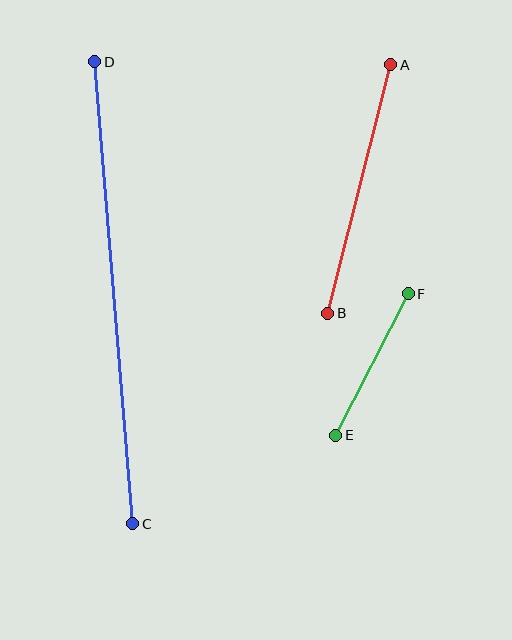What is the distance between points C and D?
The distance is approximately 464 pixels.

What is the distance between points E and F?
The distance is approximately 159 pixels.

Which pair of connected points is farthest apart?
Points C and D are farthest apart.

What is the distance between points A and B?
The distance is approximately 256 pixels.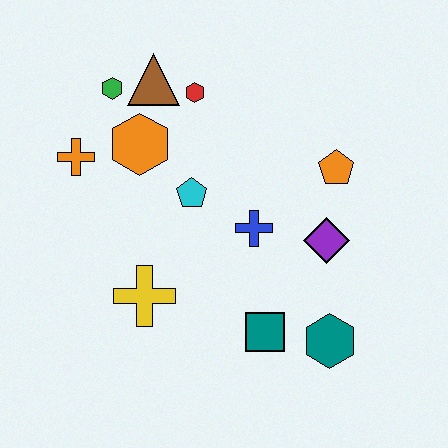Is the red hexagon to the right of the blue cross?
No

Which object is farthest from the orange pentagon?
The orange cross is farthest from the orange pentagon.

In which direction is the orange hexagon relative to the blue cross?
The orange hexagon is to the left of the blue cross.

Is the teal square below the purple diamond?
Yes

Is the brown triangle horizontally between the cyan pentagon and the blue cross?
No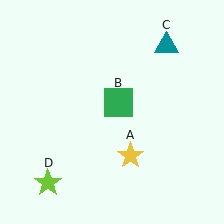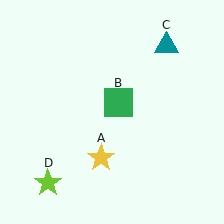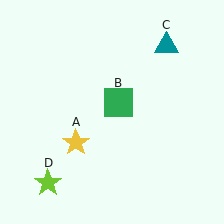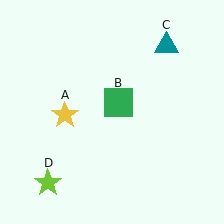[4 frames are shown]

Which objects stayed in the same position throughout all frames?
Green square (object B) and teal triangle (object C) and lime star (object D) remained stationary.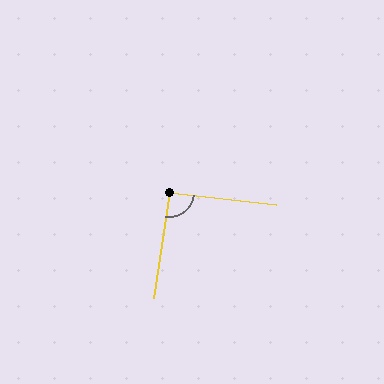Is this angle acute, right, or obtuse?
It is approximately a right angle.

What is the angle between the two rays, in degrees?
Approximately 92 degrees.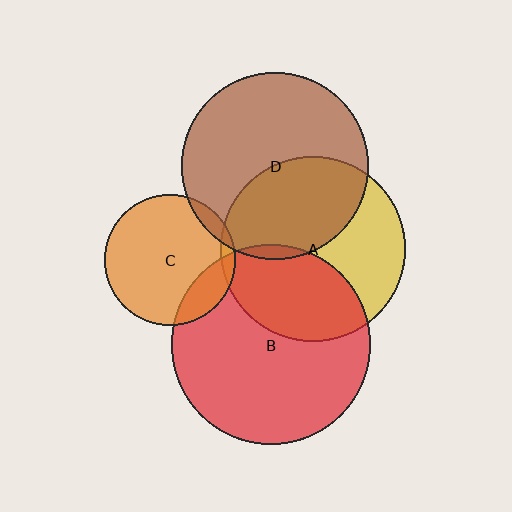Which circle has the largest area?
Circle B (red).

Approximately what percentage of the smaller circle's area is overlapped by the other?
Approximately 40%.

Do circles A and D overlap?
Yes.